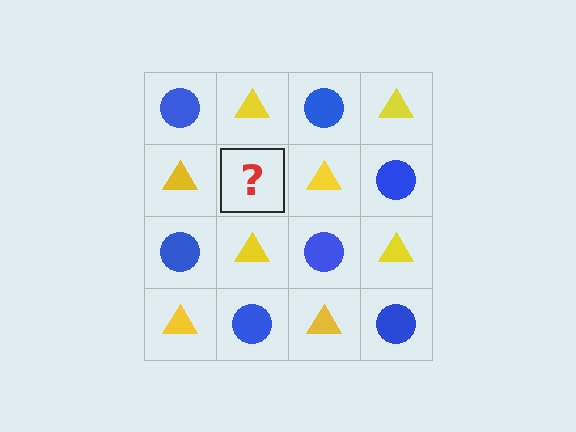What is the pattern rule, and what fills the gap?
The rule is that it alternates blue circle and yellow triangle in a checkerboard pattern. The gap should be filled with a blue circle.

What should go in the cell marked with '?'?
The missing cell should contain a blue circle.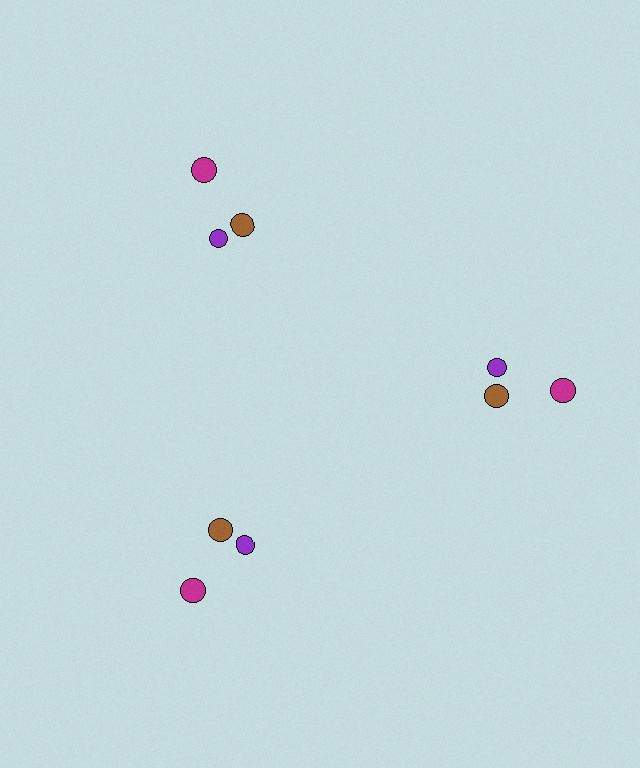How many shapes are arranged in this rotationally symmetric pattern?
There are 9 shapes, arranged in 3 groups of 3.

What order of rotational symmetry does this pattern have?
This pattern has 3-fold rotational symmetry.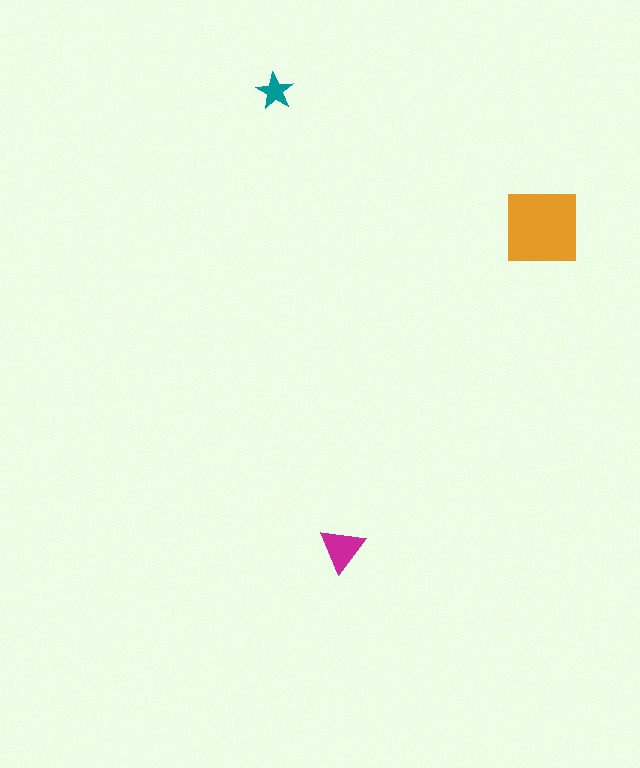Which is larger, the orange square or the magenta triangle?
The orange square.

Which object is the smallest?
The teal star.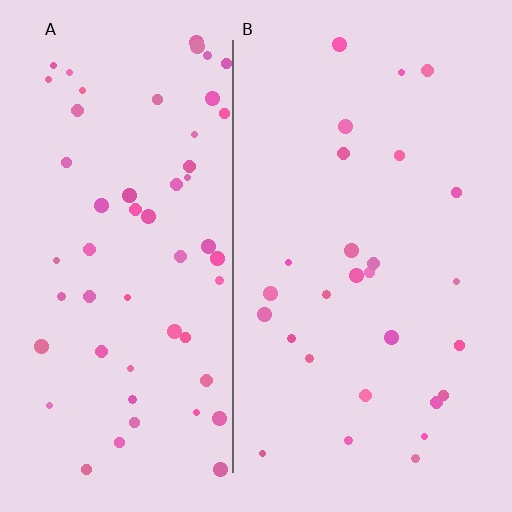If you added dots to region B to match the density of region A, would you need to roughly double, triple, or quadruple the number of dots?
Approximately double.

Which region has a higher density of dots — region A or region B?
A (the left).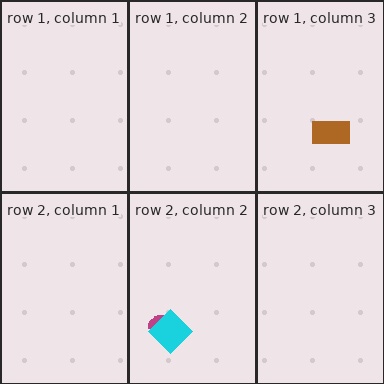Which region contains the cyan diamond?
The row 2, column 2 region.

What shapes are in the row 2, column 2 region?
The magenta semicircle, the cyan diamond.